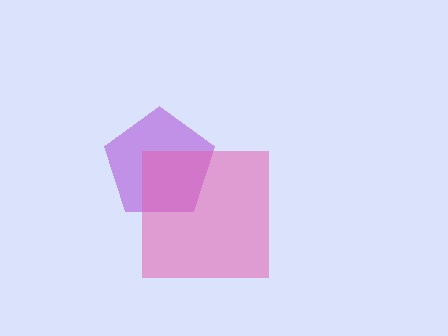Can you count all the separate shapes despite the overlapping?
Yes, there are 2 separate shapes.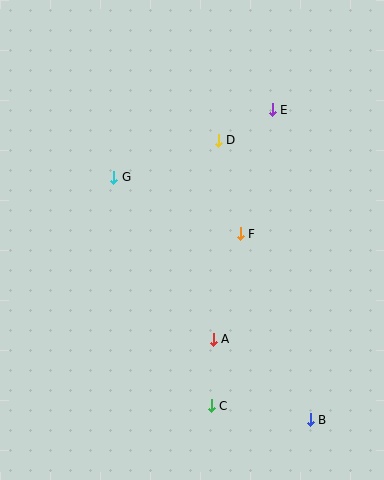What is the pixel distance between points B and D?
The distance between B and D is 294 pixels.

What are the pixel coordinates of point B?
Point B is at (310, 420).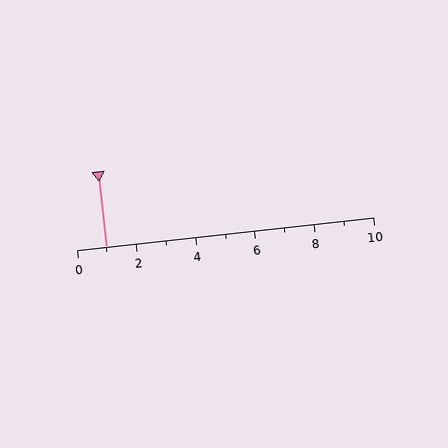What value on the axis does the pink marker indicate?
The marker indicates approximately 1.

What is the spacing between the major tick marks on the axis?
The major ticks are spaced 2 apart.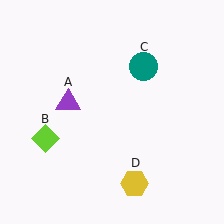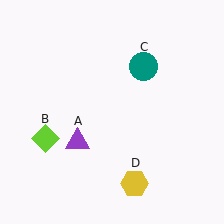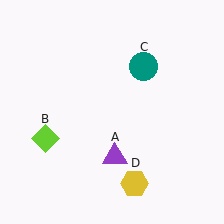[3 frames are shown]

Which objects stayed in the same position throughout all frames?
Lime diamond (object B) and teal circle (object C) and yellow hexagon (object D) remained stationary.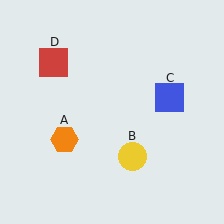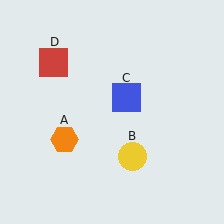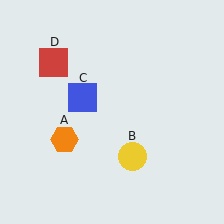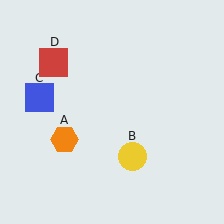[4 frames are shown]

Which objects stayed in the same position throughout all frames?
Orange hexagon (object A) and yellow circle (object B) and red square (object D) remained stationary.